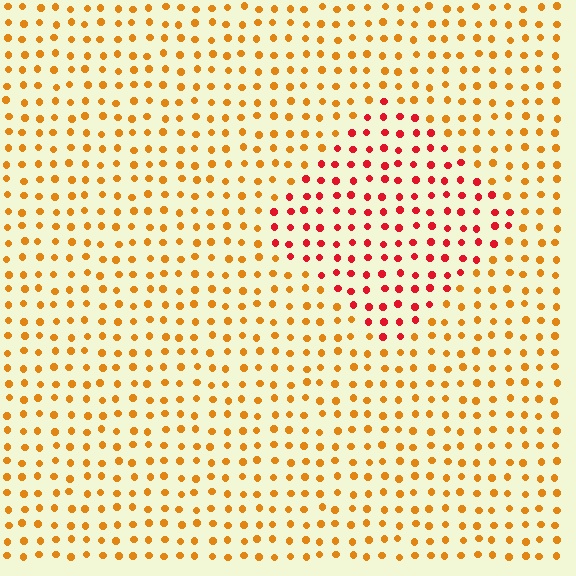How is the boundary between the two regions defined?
The boundary is defined purely by a slight shift in hue (about 39 degrees). Spacing, size, and orientation are identical on both sides.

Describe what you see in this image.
The image is filled with small orange elements in a uniform arrangement. A diamond-shaped region is visible where the elements are tinted to a slightly different hue, forming a subtle color boundary.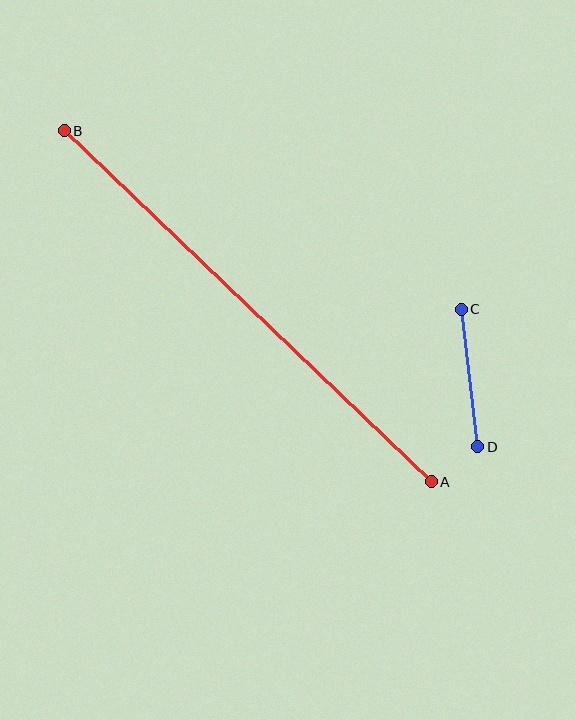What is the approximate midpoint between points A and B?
The midpoint is at approximately (248, 306) pixels.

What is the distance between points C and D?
The distance is approximately 139 pixels.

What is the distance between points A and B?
The distance is approximately 508 pixels.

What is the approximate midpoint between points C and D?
The midpoint is at approximately (470, 378) pixels.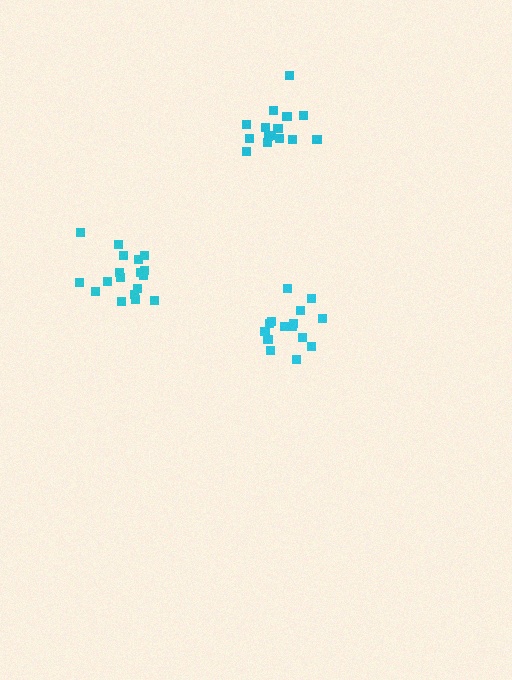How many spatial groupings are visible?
There are 3 spatial groupings.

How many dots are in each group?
Group 1: 16 dots, Group 2: 15 dots, Group 3: 18 dots (49 total).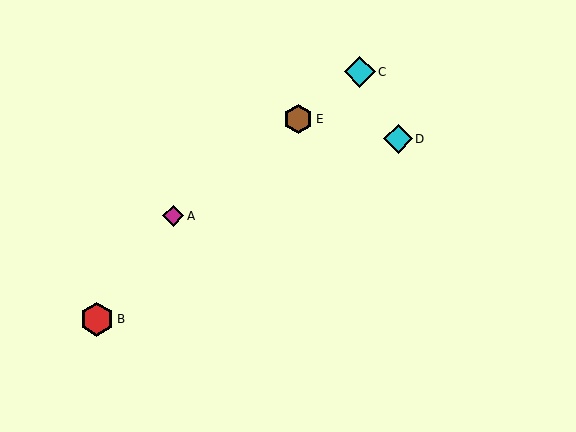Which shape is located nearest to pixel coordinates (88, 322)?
The red hexagon (labeled B) at (97, 319) is nearest to that location.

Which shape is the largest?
The red hexagon (labeled B) is the largest.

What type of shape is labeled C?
Shape C is a cyan diamond.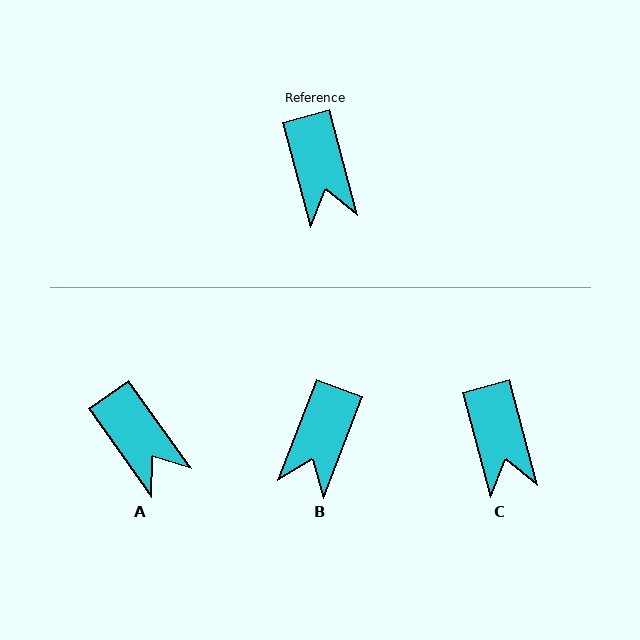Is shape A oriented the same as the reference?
No, it is off by about 21 degrees.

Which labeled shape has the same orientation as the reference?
C.